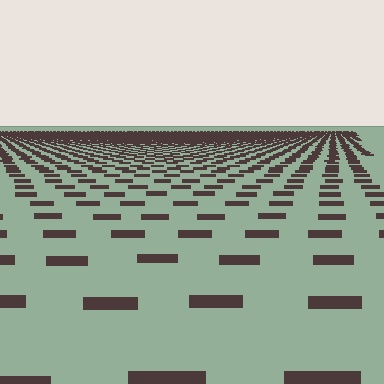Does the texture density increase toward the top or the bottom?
Density increases toward the top.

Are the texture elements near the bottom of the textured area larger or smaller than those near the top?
Larger. Near the bottom, elements are closer to the viewer and appear at a bigger on-screen size.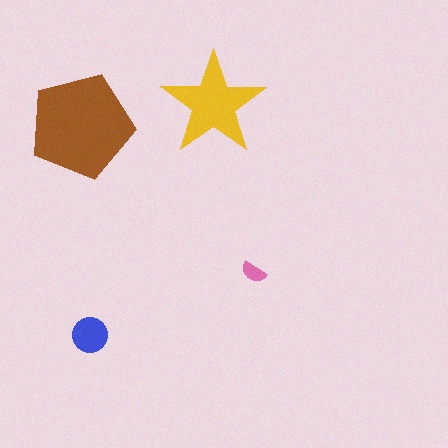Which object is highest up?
The yellow star is topmost.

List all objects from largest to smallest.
The brown pentagon, the yellow star, the blue circle, the pink semicircle.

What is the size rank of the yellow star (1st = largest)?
2nd.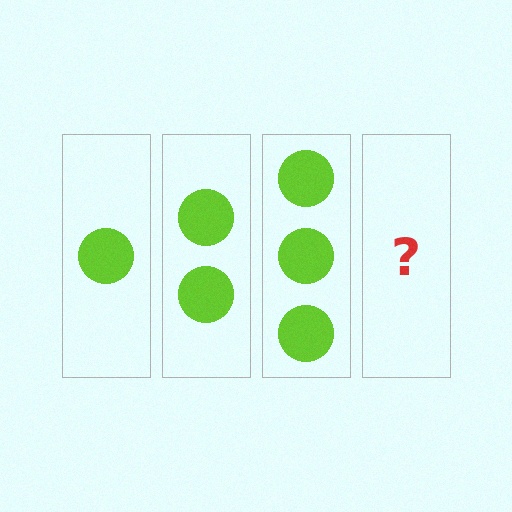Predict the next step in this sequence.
The next step is 4 circles.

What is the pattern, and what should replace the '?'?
The pattern is that each step adds one more circle. The '?' should be 4 circles.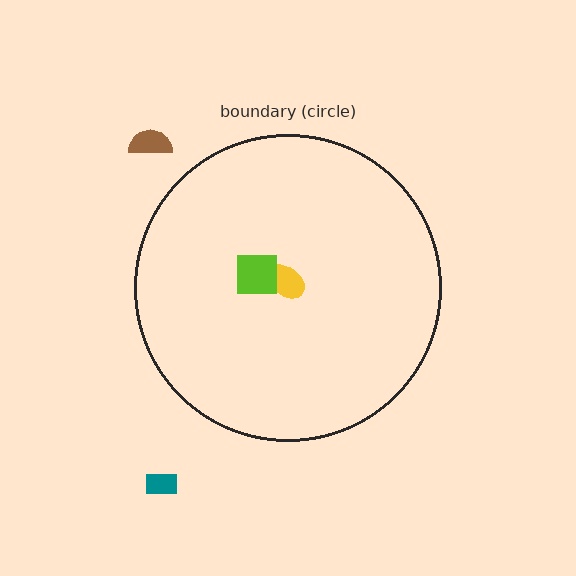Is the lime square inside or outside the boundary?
Inside.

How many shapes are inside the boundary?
2 inside, 2 outside.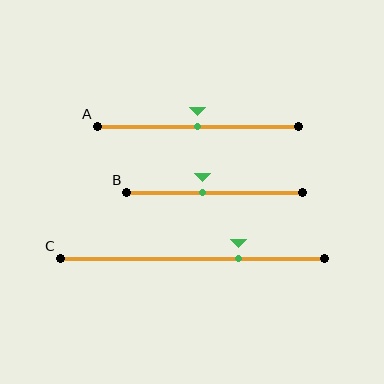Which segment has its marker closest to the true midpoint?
Segment A has its marker closest to the true midpoint.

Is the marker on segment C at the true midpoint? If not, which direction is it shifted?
No, the marker on segment C is shifted to the right by about 18% of the segment length.